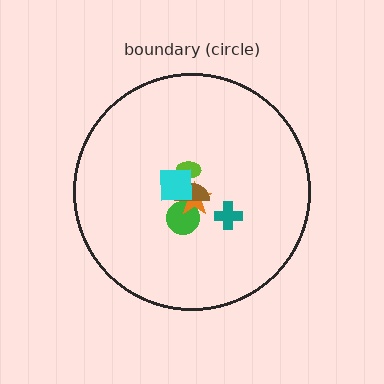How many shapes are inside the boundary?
6 inside, 0 outside.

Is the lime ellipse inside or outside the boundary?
Inside.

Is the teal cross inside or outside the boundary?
Inside.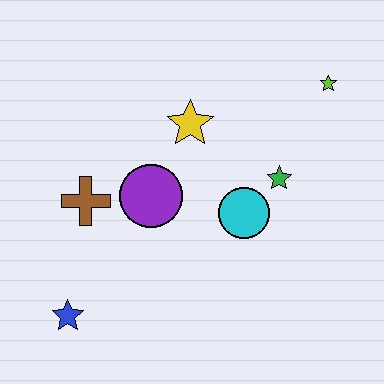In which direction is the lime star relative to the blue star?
The lime star is to the right of the blue star.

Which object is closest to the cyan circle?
The green star is closest to the cyan circle.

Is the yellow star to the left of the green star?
Yes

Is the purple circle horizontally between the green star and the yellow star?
No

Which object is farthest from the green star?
The blue star is farthest from the green star.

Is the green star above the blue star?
Yes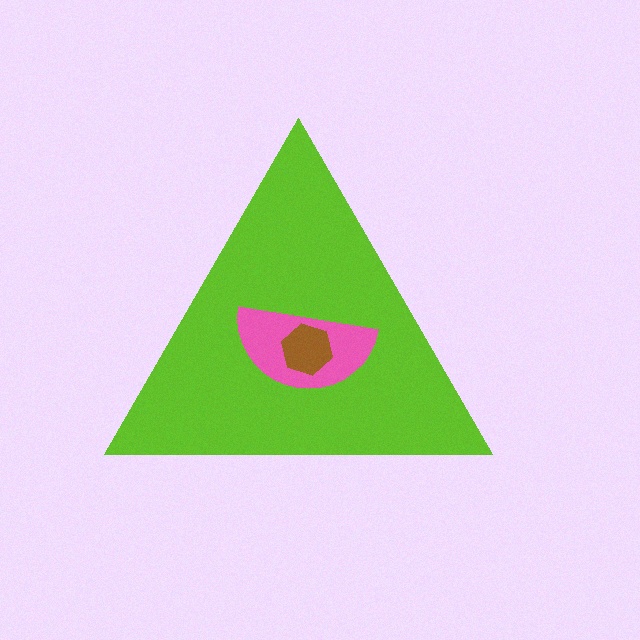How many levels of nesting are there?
3.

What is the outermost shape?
The lime triangle.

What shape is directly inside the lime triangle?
The pink semicircle.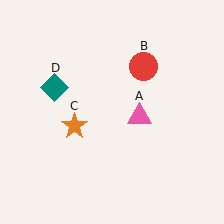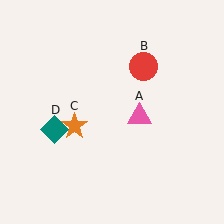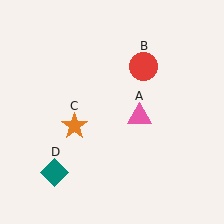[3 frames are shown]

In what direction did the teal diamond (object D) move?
The teal diamond (object D) moved down.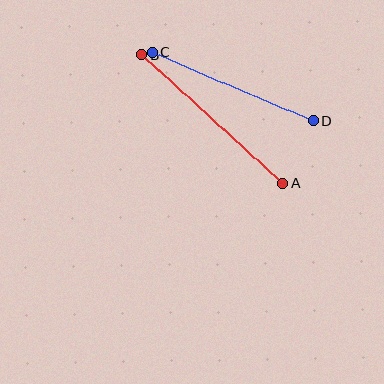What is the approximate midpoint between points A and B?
The midpoint is at approximately (212, 119) pixels.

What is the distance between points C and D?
The distance is approximately 175 pixels.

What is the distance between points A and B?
The distance is approximately 191 pixels.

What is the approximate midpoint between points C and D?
The midpoint is at approximately (233, 87) pixels.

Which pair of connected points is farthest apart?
Points A and B are farthest apart.